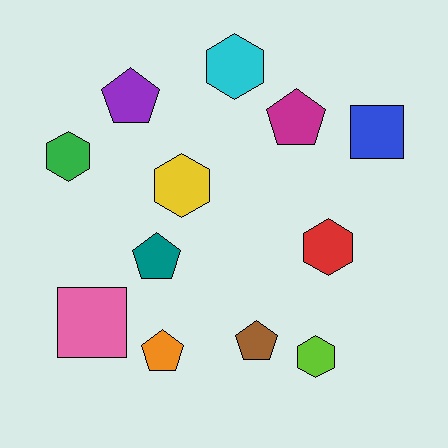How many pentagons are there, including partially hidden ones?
There are 5 pentagons.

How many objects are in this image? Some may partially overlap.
There are 12 objects.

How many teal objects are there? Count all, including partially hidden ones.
There is 1 teal object.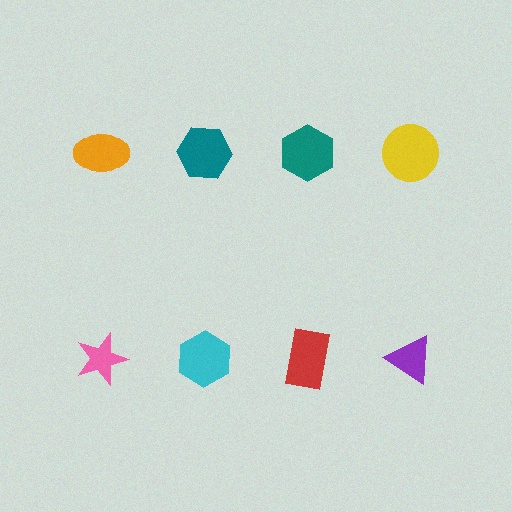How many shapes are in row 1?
4 shapes.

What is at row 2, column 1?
A pink star.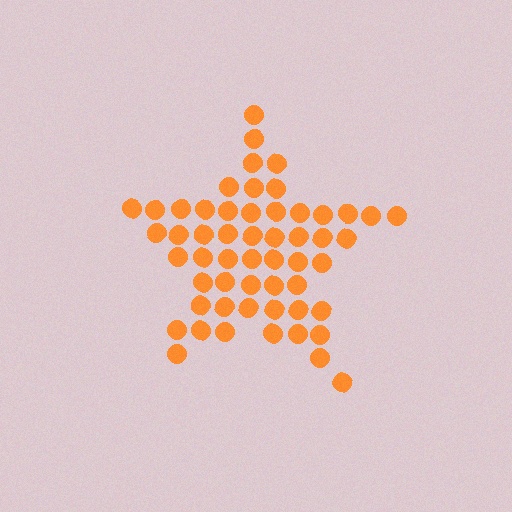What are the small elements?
The small elements are circles.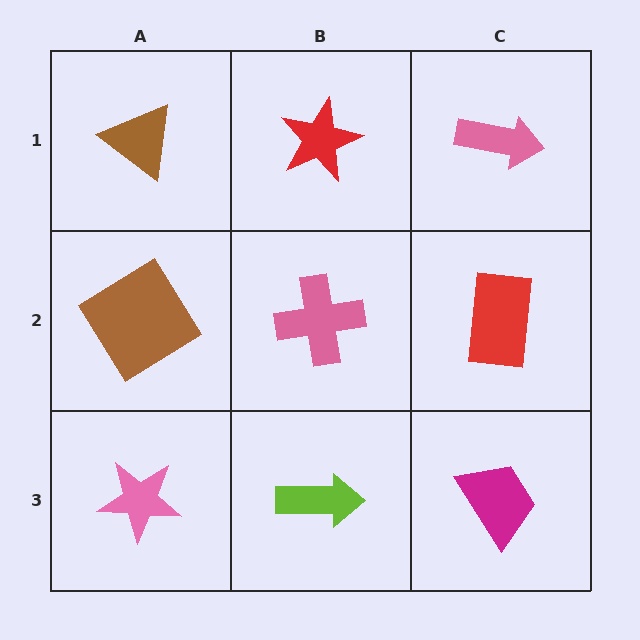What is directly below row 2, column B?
A lime arrow.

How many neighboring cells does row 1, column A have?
2.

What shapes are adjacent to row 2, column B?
A red star (row 1, column B), a lime arrow (row 3, column B), a brown diamond (row 2, column A), a red rectangle (row 2, column C).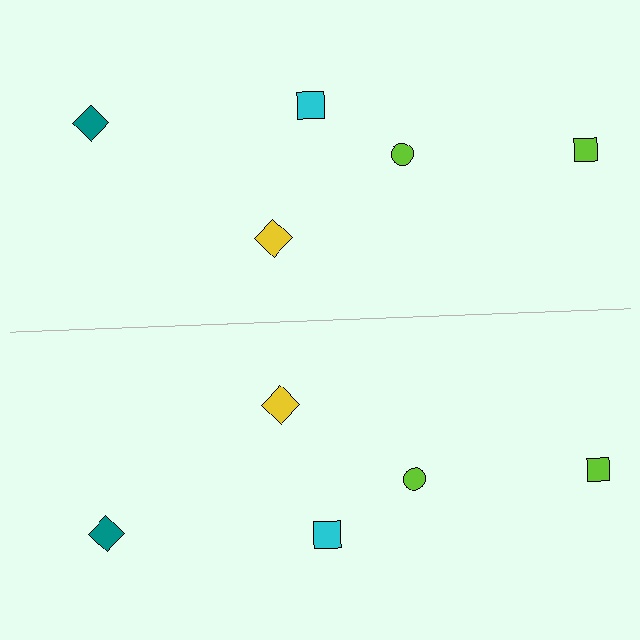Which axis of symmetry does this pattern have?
The pattern has a horizontal axis of symmetry running through the center of the image.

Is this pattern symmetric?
Yes, this pattern has bilateral (reflection) symmetry.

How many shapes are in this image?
There are 10 shapes in this image.